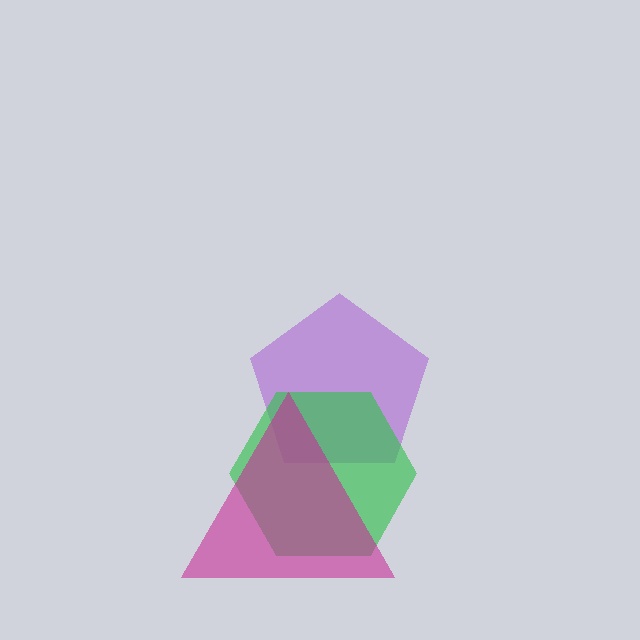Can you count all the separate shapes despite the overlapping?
Yes, there are 3 separate shapes.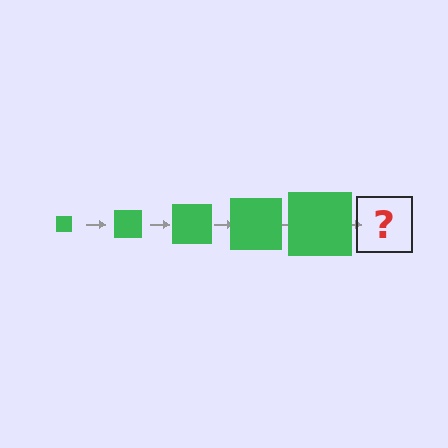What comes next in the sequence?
The next element should be a green square, larger than the previous one.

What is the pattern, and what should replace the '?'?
The pattern is that the square gets progressively larger each step. The '?' should be a green square, larger than the previous one.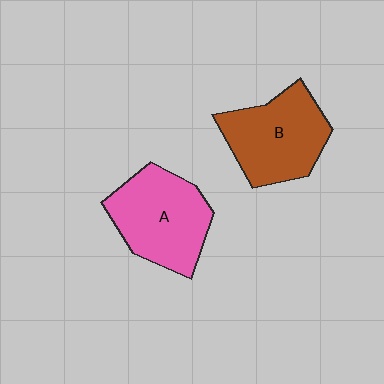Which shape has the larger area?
Shape A (pink).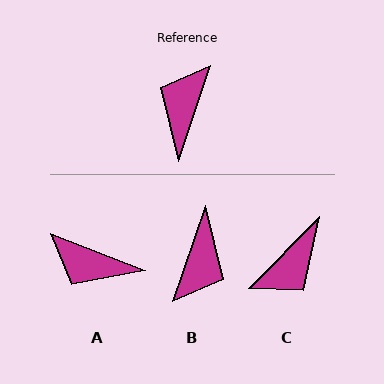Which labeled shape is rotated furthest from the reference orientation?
B, about 180 degrees away.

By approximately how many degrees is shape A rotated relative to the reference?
Approximately 87 degrees counter-clockwise.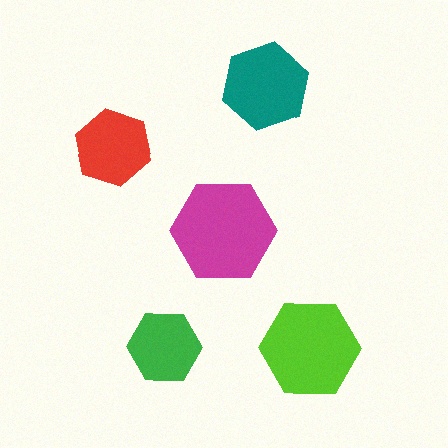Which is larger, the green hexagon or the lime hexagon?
The lime one.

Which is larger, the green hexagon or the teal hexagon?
The teal one.